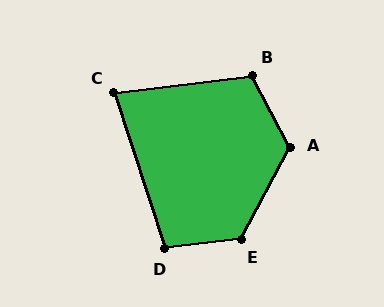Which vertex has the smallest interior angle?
C, at approximately 79 degrees.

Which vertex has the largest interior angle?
E, at approximately 125 degrees.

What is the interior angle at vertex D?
Approximately 101 degrees (obtuse).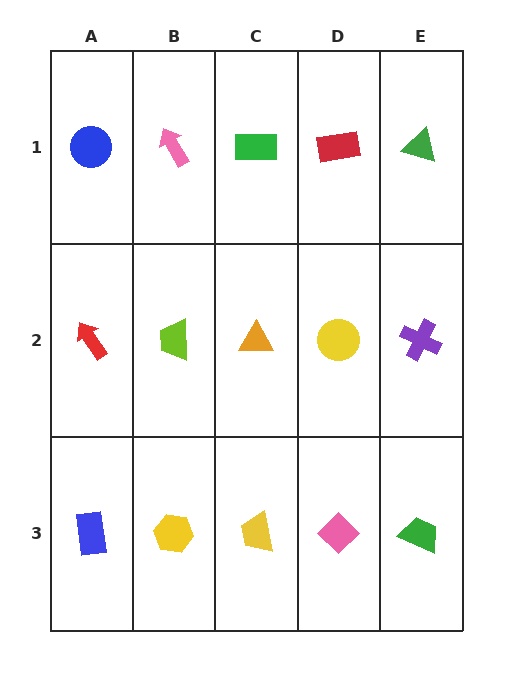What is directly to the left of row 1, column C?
A pink arrow.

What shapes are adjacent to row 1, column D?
A yellow circle (row 2, column D), a green rectangle (row 1, column C), a green triangle (row 1, column E).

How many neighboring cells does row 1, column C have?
3.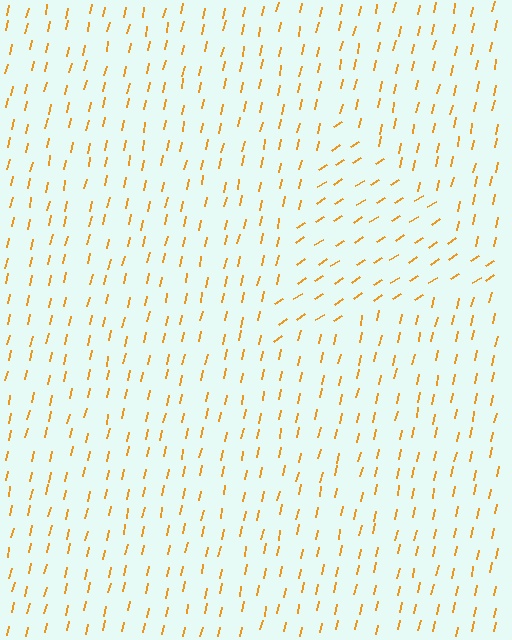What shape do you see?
I see a triangle.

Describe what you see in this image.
The image is filled with small orange line segments. A triangle region in the image has lines oriented differently from the surrounding lines, creating a visible texture boundary.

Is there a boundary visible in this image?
Yes, there is a texture boundary formed by a change in line orientation.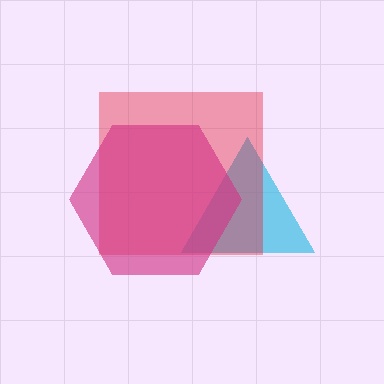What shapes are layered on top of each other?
The layered shapes are: a cyan triangle, a red square, a magenta hexagon.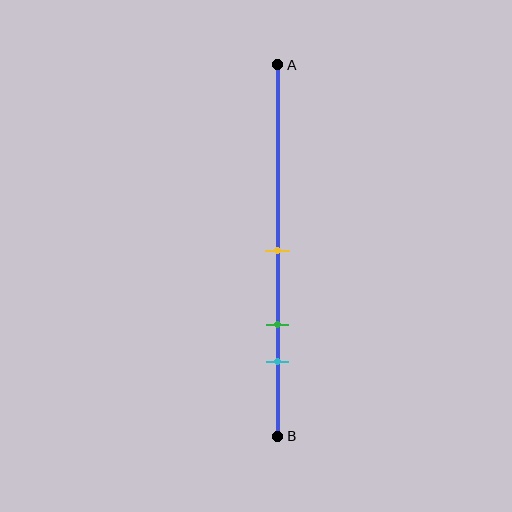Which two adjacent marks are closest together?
The green and cyan marks are the closest adjacent pair.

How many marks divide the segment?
There are 3 marks dividing the segment.